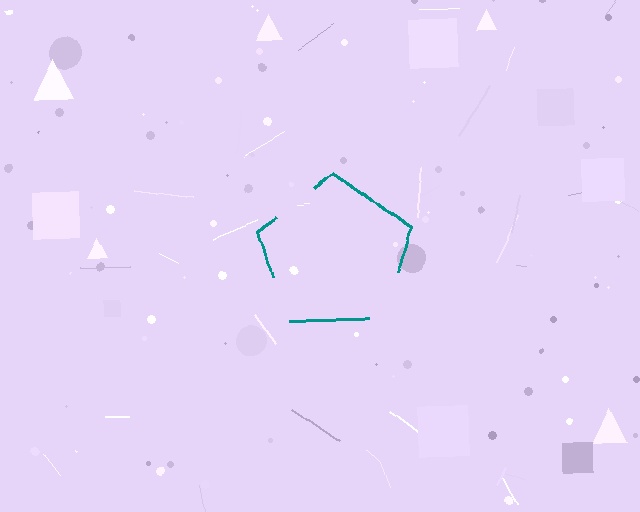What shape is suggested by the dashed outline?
The dashed outline suggests a pentagon.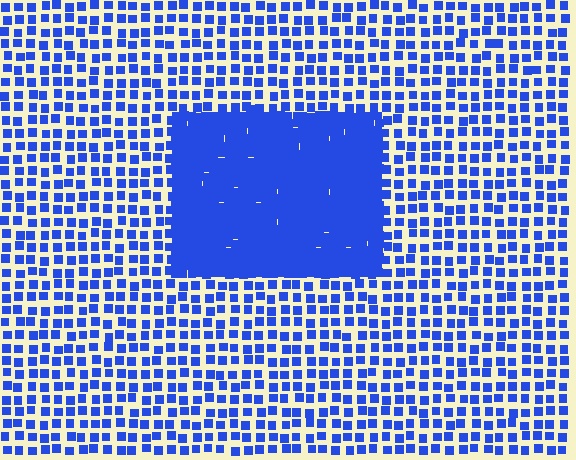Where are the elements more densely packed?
The elements are more densely packed inside the rectangle boundary.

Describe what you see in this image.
The image contains small blue elements arranged at two different densities. A rectangle-shaped region is visible where the elements are more densely packed than the surrounding area.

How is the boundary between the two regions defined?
The boundary is defined by a change in element density (approximately 2.9x ratio). All elements are the same color, size, and shape.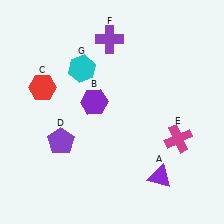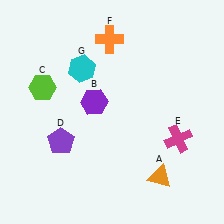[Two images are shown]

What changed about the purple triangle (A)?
In Image 1, A is purple. In Image 2, it changed to orange.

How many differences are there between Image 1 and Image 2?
There are 3 differences between the two images.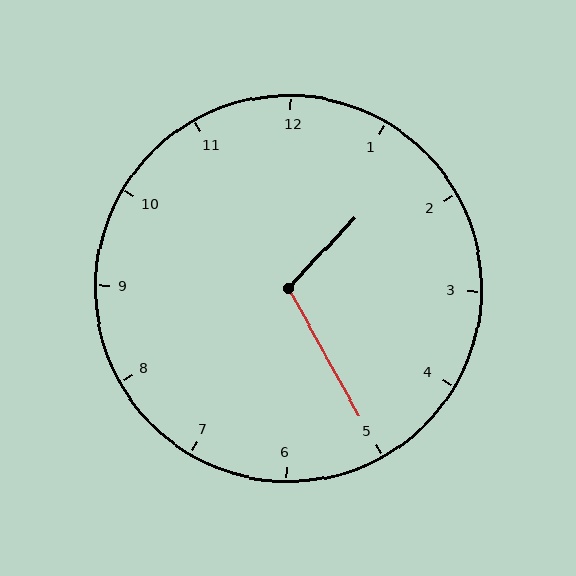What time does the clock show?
1:25.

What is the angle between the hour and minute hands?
Approximately 108 degrees.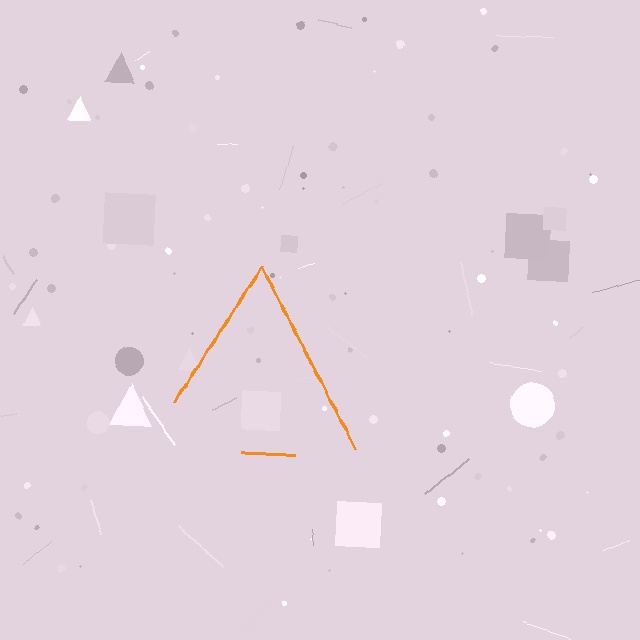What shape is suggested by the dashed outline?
The dashed outline suggests a triangle.